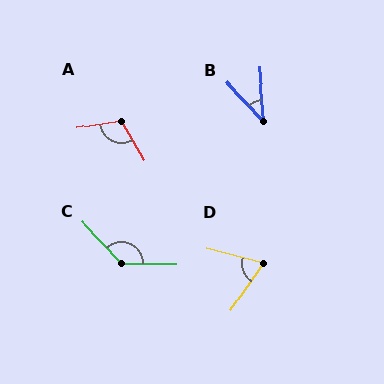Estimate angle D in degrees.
Approximately 70 degrees.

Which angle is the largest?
C, at approximately 134 degrees.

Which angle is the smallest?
B, at approximately 39 degrees.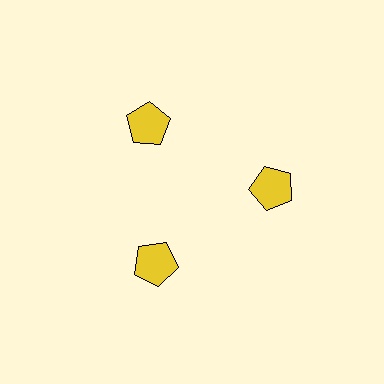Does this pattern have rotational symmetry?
Yes, this pattern has 3-fold rotational symmetry. It looks the same after rotating 120 degrees around the center.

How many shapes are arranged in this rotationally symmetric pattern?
There are 3 shapes, arranged in 3 groups of 1.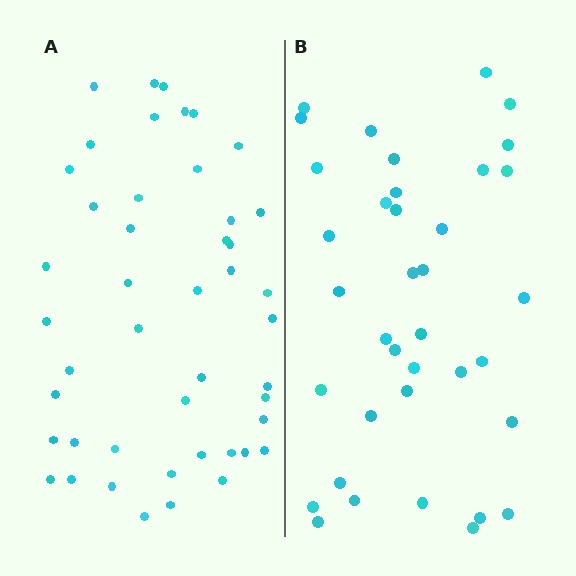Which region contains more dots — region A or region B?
Region A (the left region) has more dots.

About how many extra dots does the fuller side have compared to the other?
Region A has roughly 8 or so more dots than region B.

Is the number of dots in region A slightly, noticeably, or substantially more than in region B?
Region A has only slightly more — the two regions are fairly close. The ratio is roughly 1.2 to 1.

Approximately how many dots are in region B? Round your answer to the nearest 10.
About 40 dots. (The exact count is 37, which rounds to 40.)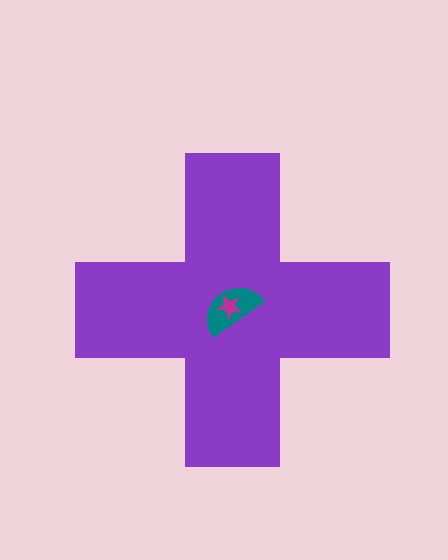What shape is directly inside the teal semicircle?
The magenta star.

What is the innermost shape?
The magenta star.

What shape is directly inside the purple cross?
The teal semicircle.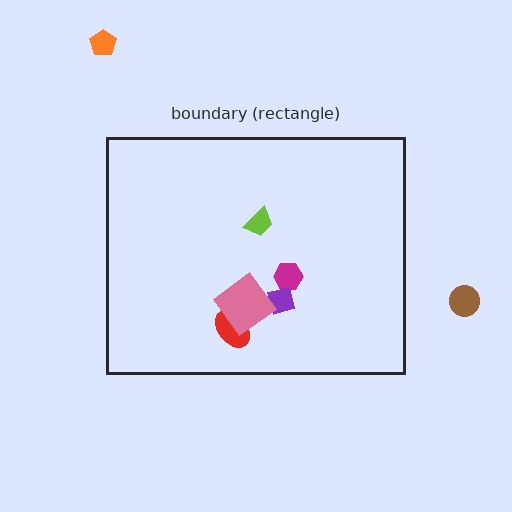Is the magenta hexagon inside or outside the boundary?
Inside.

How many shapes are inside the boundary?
5 inside, 2 outside.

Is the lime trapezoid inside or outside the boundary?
Inside.